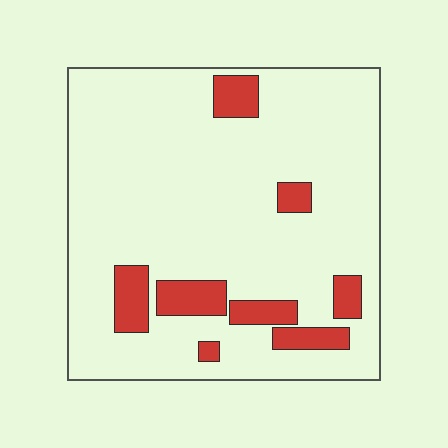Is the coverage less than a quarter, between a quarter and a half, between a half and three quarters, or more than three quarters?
Less than a quarter.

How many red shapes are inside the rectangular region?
8.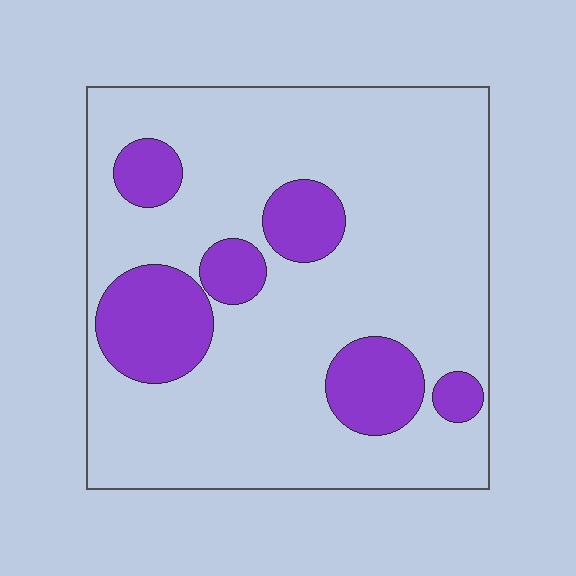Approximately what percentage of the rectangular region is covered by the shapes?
Approximately 20%.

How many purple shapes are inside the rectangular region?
6.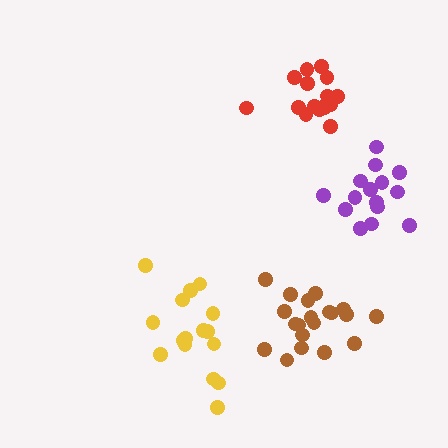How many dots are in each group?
Group 1: 16 dots, Group 2: 17 dots, Group 3: 20 dots, Group 4: 15 dots (68 total).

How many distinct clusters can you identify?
There are 4 distinct clusters.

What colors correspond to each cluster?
The clusters are colored: yellow, red, brown, purple.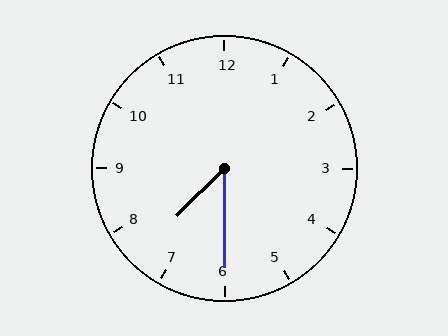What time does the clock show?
7:30.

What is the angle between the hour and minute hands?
Approximately 45 degrees.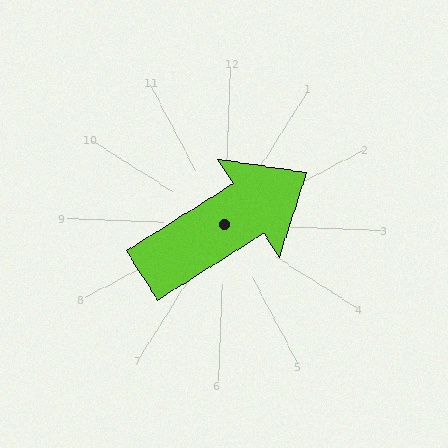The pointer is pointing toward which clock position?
Roughly 2 o'clock.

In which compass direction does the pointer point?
Northeast.